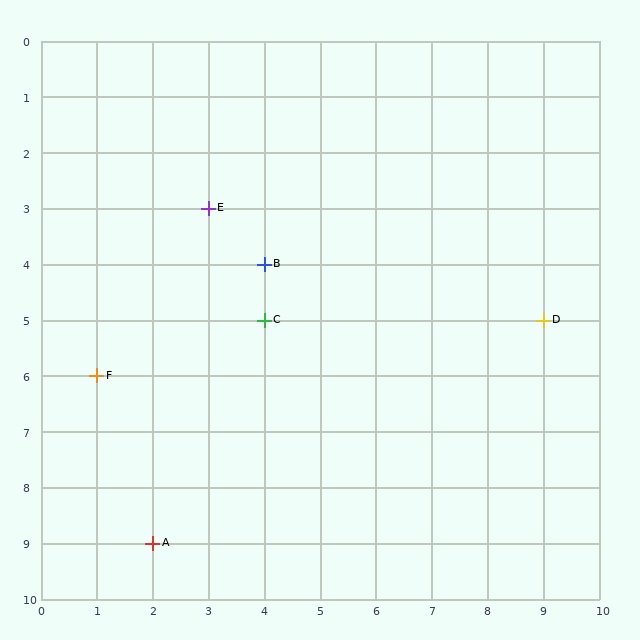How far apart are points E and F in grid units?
Points E and F are 2 columns and 3 rows apart (about 3.6 grid units diagonally).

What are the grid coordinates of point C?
Point C is at grid coordinates (4, 5).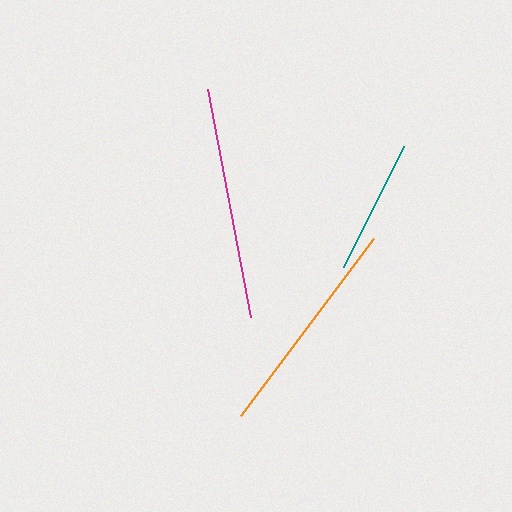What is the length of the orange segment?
The orange segment is approximately 222 pixels long.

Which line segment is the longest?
The magenta line is the longest at approximately 232 pixels.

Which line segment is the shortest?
The teal line is the shortest at approximately 135 pixels.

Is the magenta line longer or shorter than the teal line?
The magenta line is longer than the teal line.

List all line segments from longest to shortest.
From longest to shortest: magenta, orange, teal.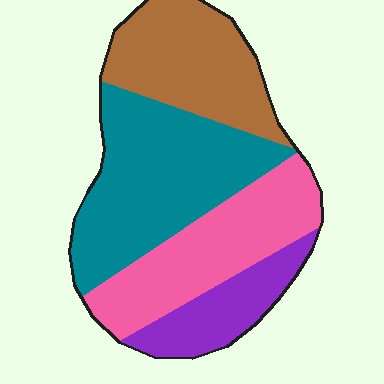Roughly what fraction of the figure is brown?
Brown covers 24% of the figure.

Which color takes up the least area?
Purple, at roughly 15%.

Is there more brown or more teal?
Teal.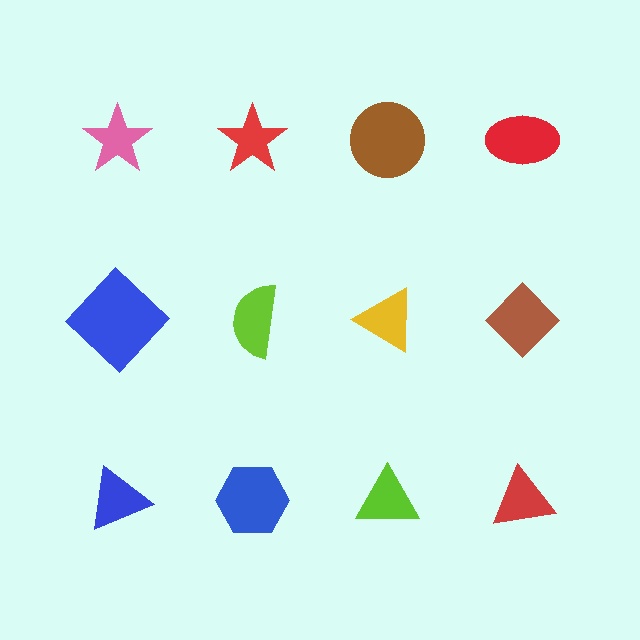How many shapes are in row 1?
4 shapes.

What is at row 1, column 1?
A pink star.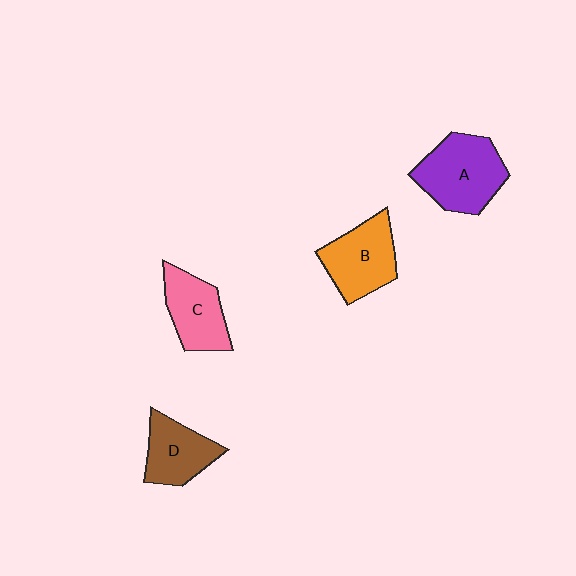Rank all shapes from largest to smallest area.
From largest to smallest: A (purple), B (orange), C (pink), D (brown).